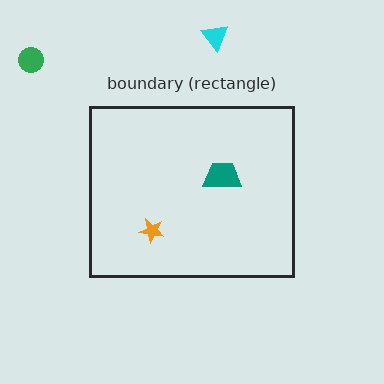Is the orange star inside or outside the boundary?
Inside.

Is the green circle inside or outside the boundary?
Outside.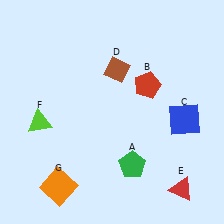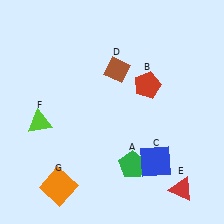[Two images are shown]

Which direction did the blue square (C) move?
The blue square (C) moved down.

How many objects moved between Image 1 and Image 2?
1 object moved between the two images.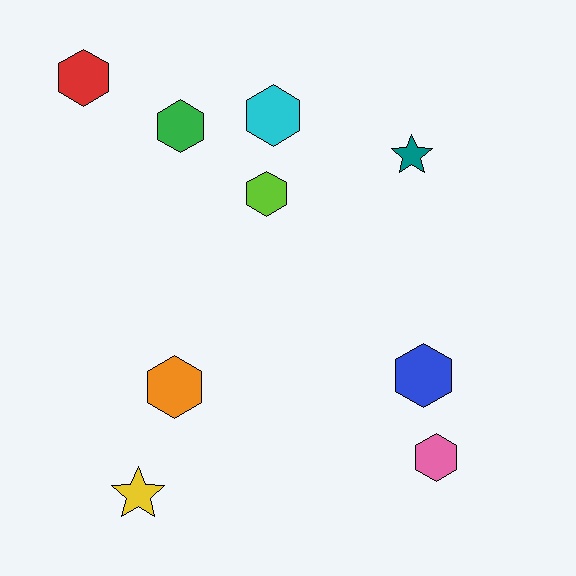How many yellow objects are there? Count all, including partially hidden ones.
There is 1 yellow object.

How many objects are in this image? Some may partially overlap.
There are 9 objects.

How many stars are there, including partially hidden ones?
There are 2 stars.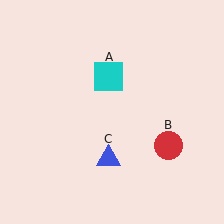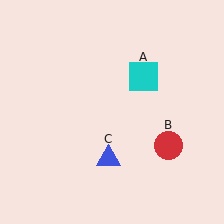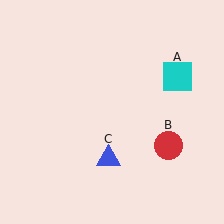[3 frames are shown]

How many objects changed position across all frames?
1 object changed position: cyan square (object A).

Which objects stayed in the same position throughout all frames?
Red circle (object B) and blue triangle (object C) remained stationary.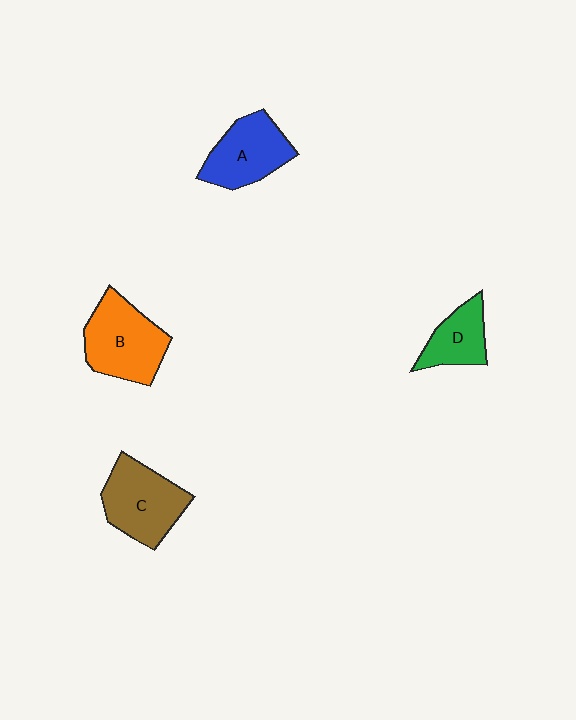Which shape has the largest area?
Shape B (orange).